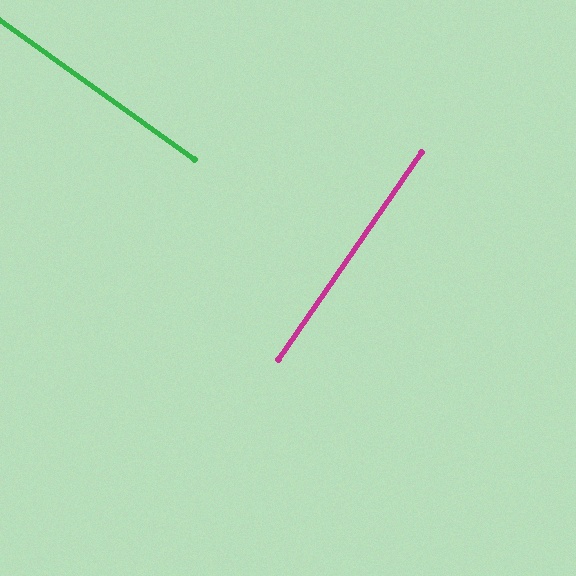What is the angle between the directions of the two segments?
Approximately 89 degrees.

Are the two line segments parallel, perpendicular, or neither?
Perpendicular — they meet at approximately 89°.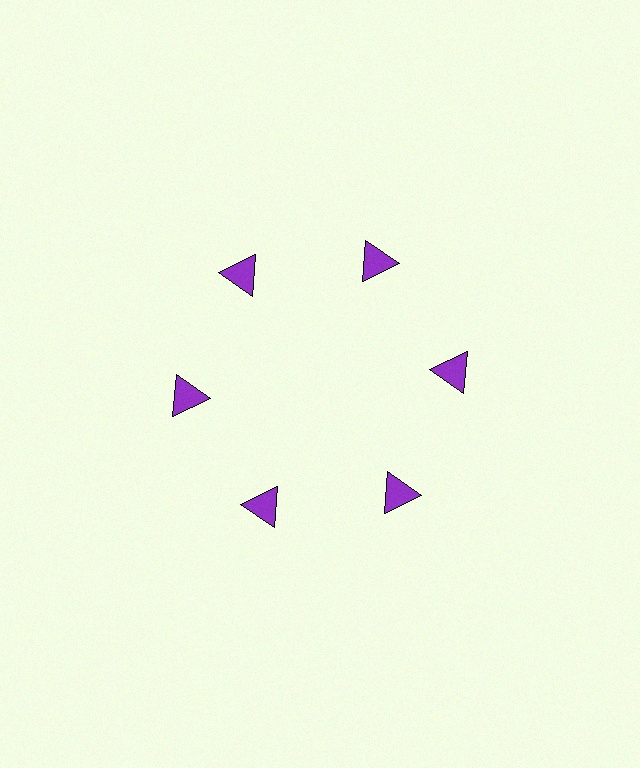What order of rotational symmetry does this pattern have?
This pattern has 6-fold rotational symmetry.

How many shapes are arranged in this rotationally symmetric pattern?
There are 6 shapes, arranged in 6 groups of 1.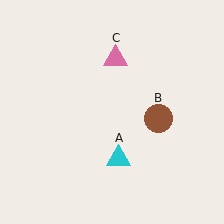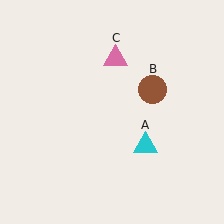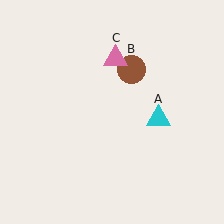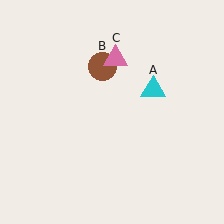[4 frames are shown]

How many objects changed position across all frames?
2 objects changed position: cyan triangle (object A), brown circle (object B).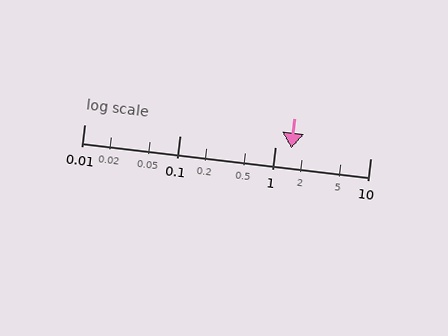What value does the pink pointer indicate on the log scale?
The pointer indicates approximately 1.5.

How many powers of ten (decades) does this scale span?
The scale spans 3 decades, from 0.01 to 10.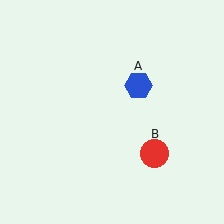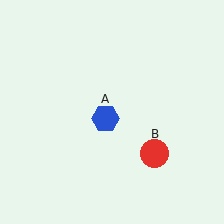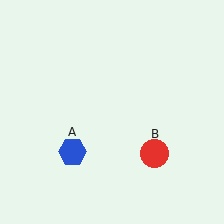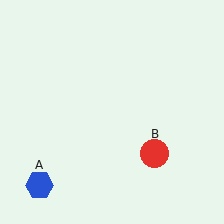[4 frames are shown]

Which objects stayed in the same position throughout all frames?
Red circle (object B) remained stationary.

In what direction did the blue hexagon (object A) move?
The blue hexagon (object A) moved down and to the left.